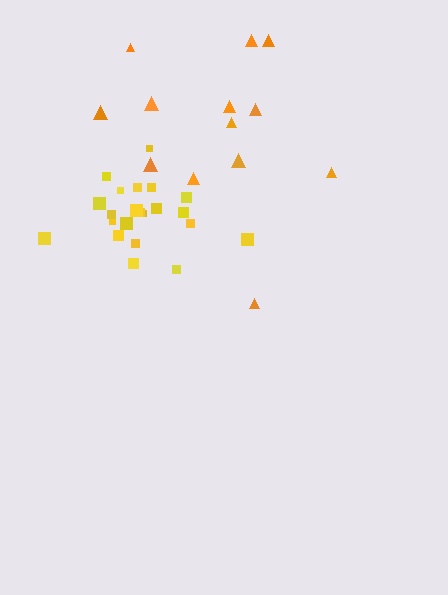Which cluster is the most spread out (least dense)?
Orange.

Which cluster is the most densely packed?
Yellow.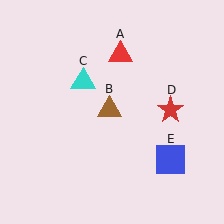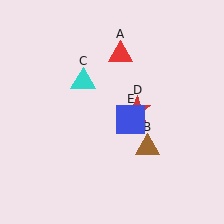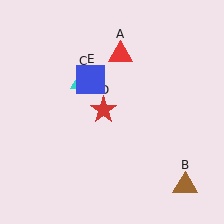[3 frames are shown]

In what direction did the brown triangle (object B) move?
The brown triangle (object B) moved down and to the right.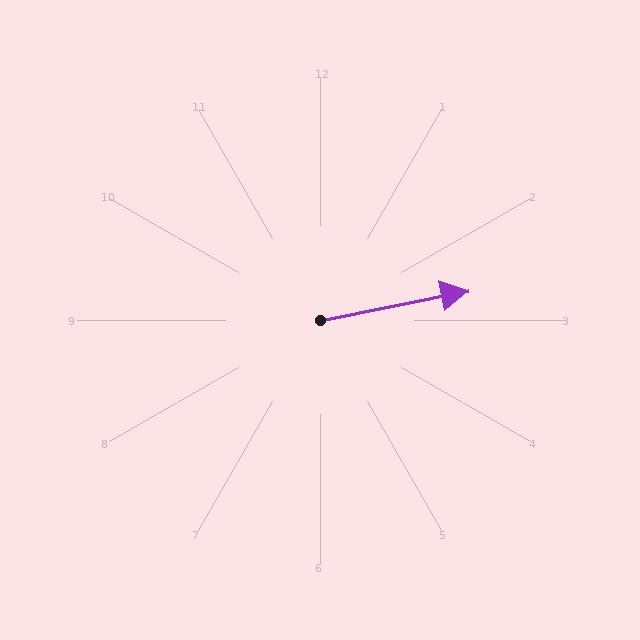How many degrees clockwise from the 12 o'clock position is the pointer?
Approximately 79 degrees.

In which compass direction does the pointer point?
East.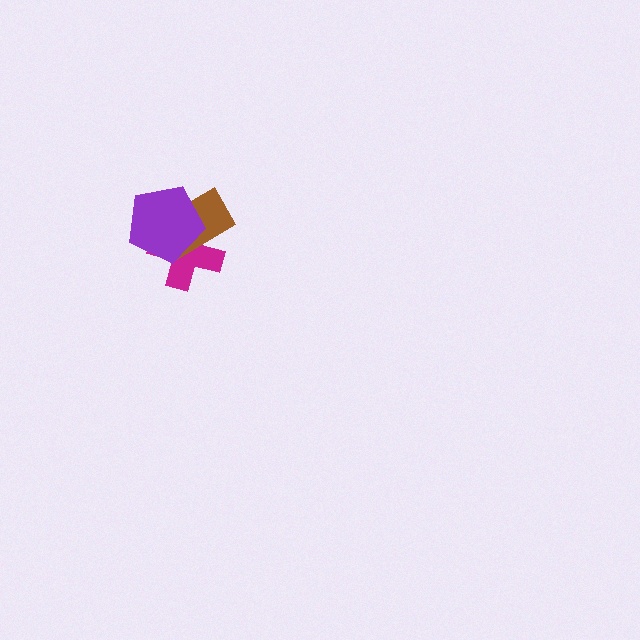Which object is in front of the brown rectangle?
The purple pentagon is in front of the brown rectangle.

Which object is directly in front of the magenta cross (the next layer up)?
The brown rectangle is directly in front of the magenta cross.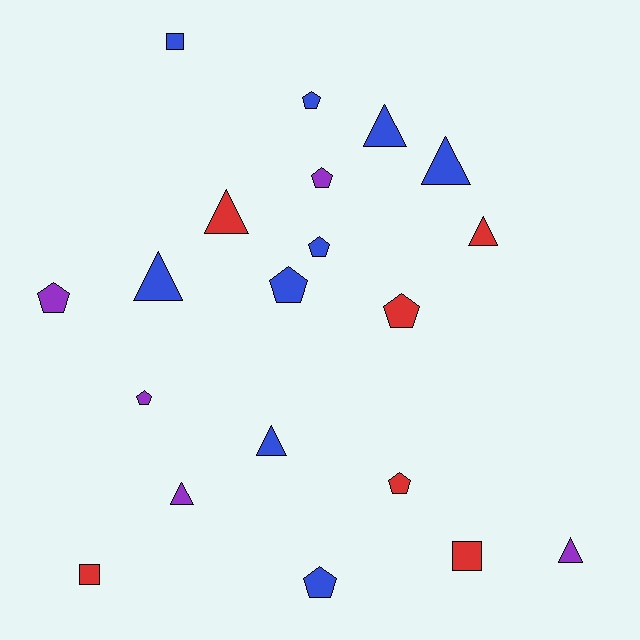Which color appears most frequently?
Blue, with 9 objects.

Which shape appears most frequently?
Pentagon, with 9 objects.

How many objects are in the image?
There are 20 objects.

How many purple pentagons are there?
There are 3 purple pentagons.